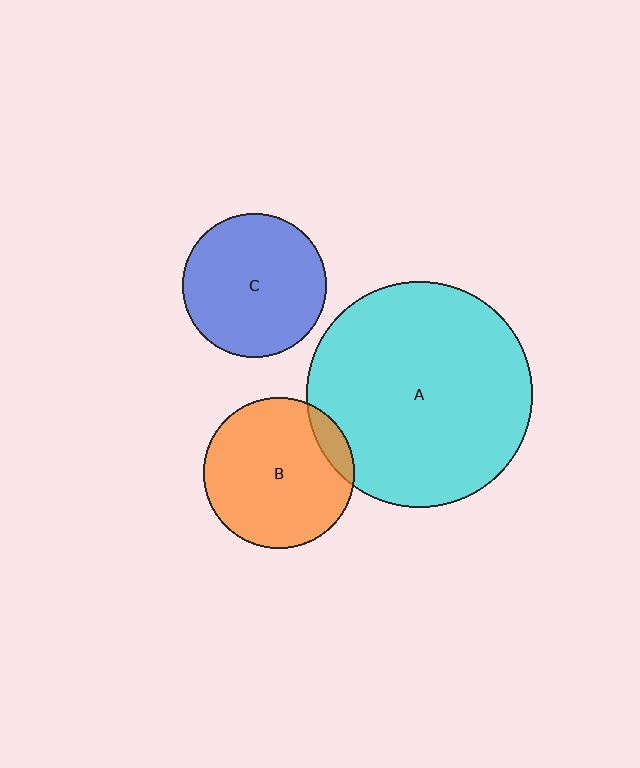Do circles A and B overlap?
Yes.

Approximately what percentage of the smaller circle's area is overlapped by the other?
Approximately 10%.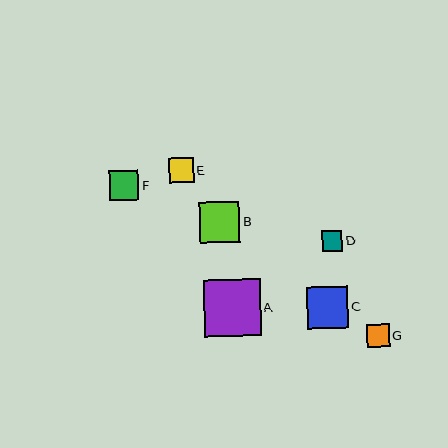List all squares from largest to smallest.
From largest to smallest: A, C, B, F, E, G, D.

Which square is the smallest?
Square D is the smallest with a size of approximately 20 pixels.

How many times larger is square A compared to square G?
Square A is approximately 2.5 times the size of square G.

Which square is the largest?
Square A is the largest with a size of approximately 57 pixels.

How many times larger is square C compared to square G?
Square C is approximately 1.8 times the size of square G.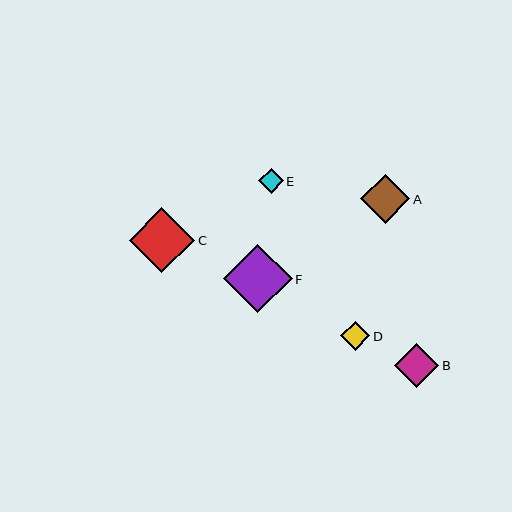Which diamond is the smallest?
Diamond E is the smallest with a size of approximately 25 pixels.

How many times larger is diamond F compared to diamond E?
Diamond F is approximately 2.7 times the size of diamond E.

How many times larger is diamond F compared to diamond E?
Diamond F is approximately 2.7 times the size of diamond E.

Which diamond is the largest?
Diamond F is the largest with a size of approximately 68 pixels.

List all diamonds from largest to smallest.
From largest to smallest: F, C, A, B, D, E.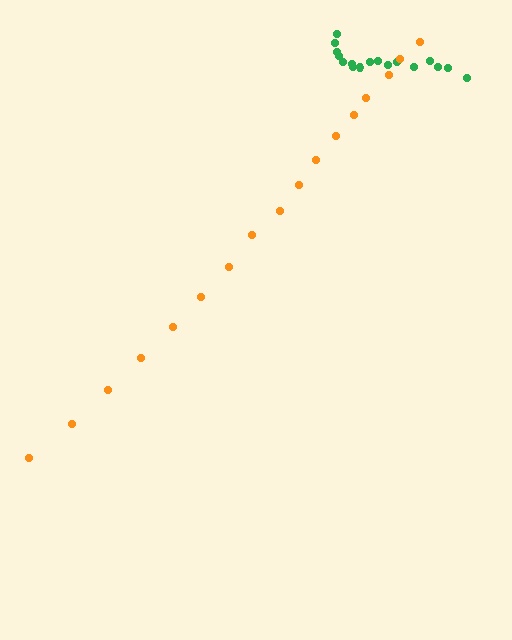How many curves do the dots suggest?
There are 2 distinct paths.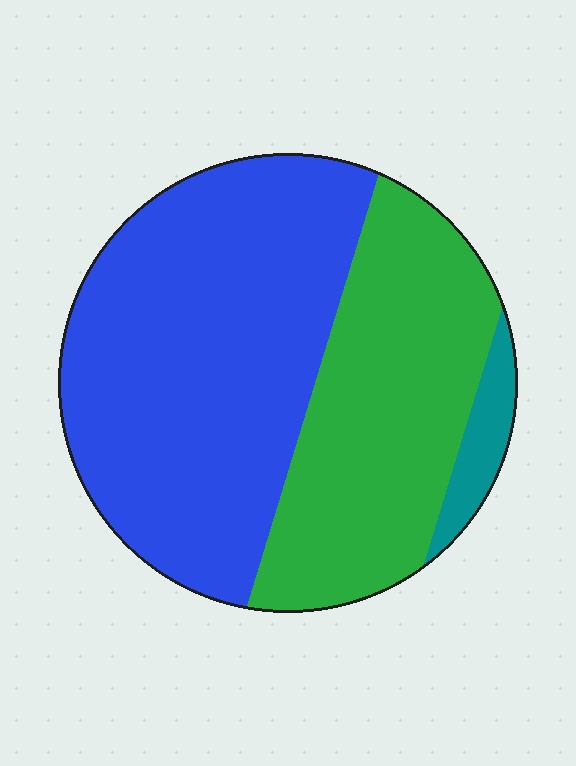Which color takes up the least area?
Teal, at roughly 5%.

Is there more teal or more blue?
Blue.